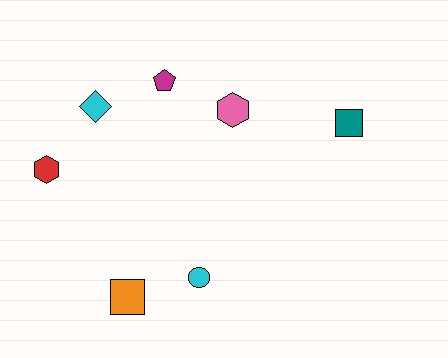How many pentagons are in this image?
There is 1 pentagon.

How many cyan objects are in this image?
There are 2 cyan objects.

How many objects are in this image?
There are 7 objects.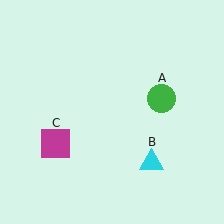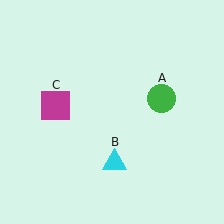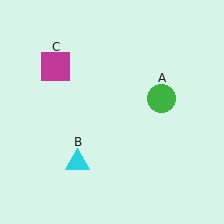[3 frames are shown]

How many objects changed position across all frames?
2 objects changed position: cyan triangle (object B), magenta square (object C).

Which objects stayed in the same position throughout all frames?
Green circle (object A) remained stationary.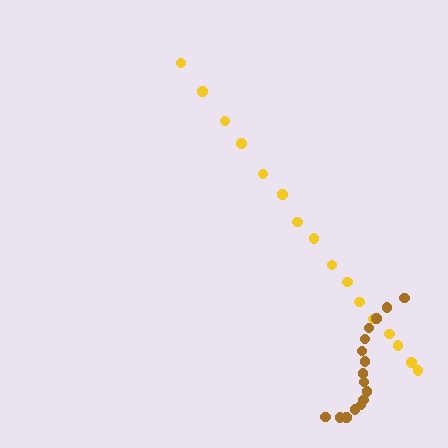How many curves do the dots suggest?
There are 2 distinct paths.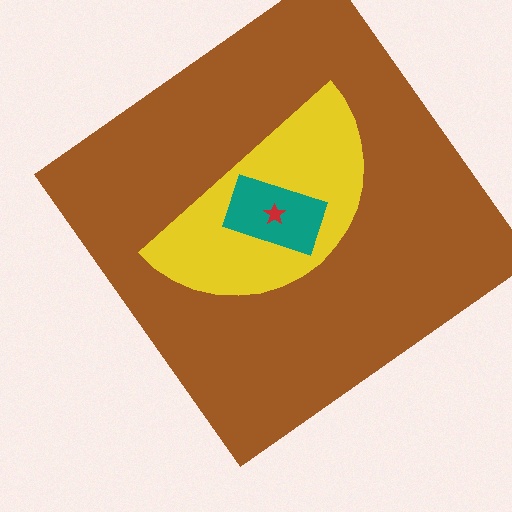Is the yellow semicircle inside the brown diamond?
Yes.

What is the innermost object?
The red star.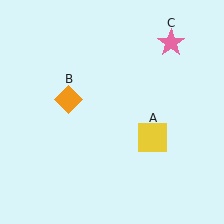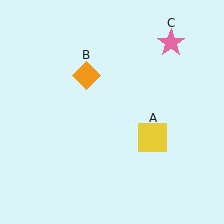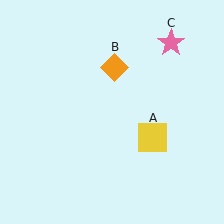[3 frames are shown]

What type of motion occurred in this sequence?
The orange diamond (object B) rotated clockwise around the center of the scene.